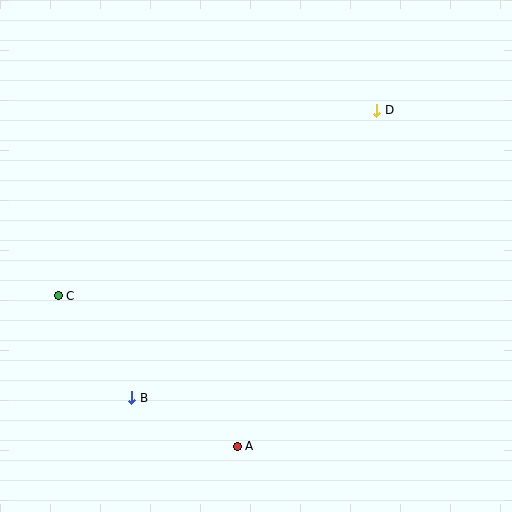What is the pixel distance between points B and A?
The distance between B and A is 116 pixels.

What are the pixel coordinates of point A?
Point A is at (237, 446).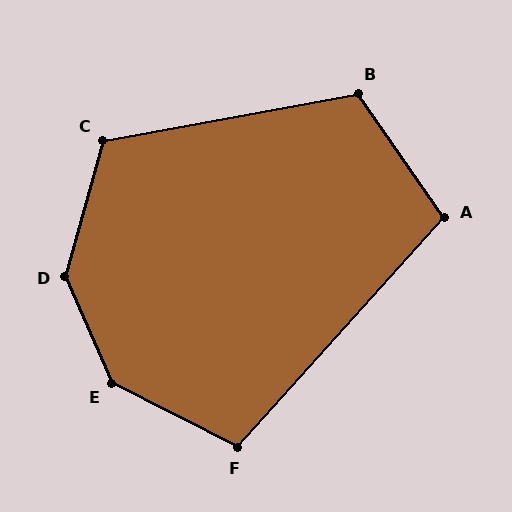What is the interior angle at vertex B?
Approximately 114 degrees (obtuse).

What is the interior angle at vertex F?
Approximately 105 degrees (obtuse).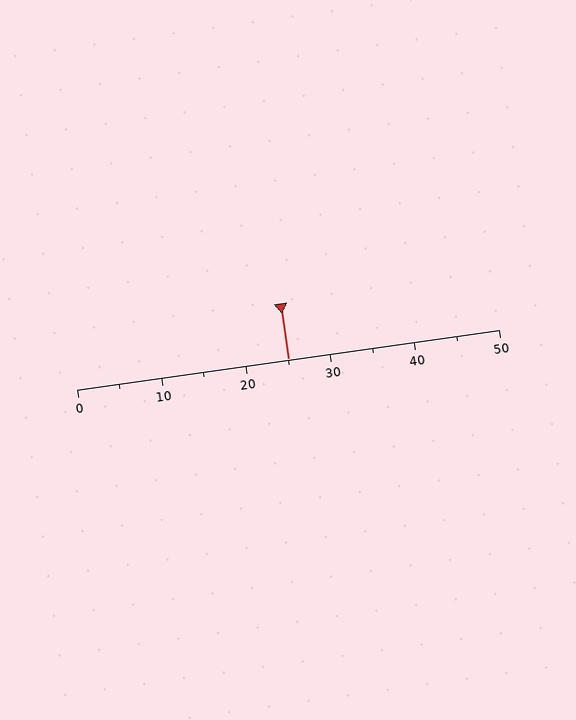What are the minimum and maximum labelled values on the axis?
The axis runs from 0 to 50.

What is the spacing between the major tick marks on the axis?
The major ticks are spaced 10 apart.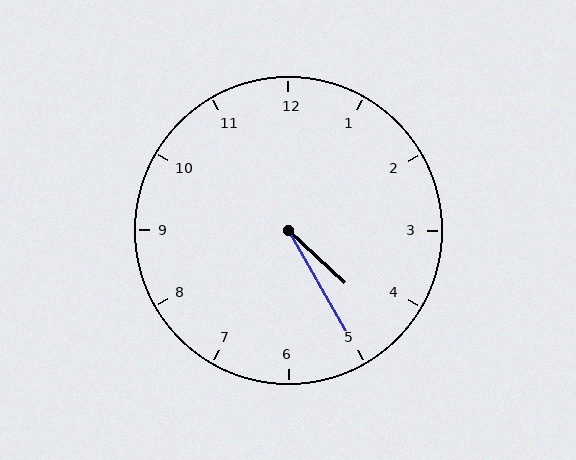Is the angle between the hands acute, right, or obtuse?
It is acute.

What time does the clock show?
4:25.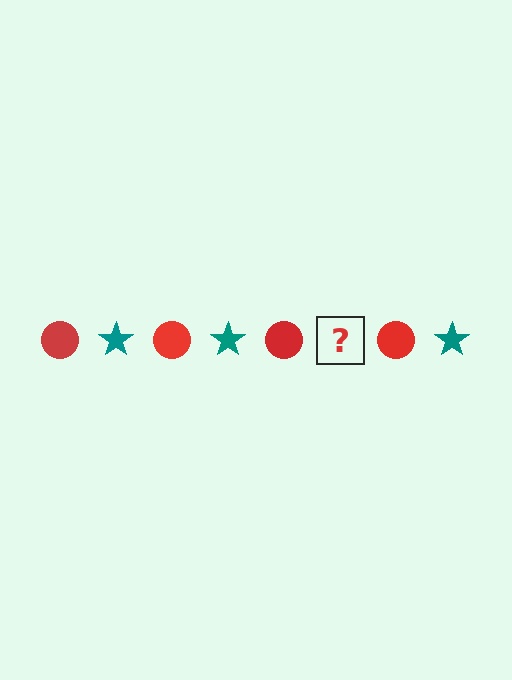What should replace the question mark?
The question mark should be replaced with a teal star.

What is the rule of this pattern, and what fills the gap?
The rule is that the pattern alternates between red circle and teal star. The gap should be filled with a teal star.